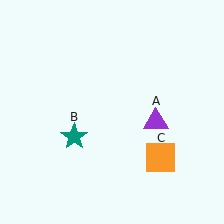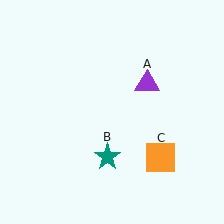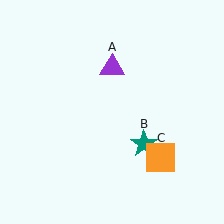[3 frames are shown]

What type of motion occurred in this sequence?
The purple triangle (object A), teal star (object B) rotated counterclockwise around the center of the scene.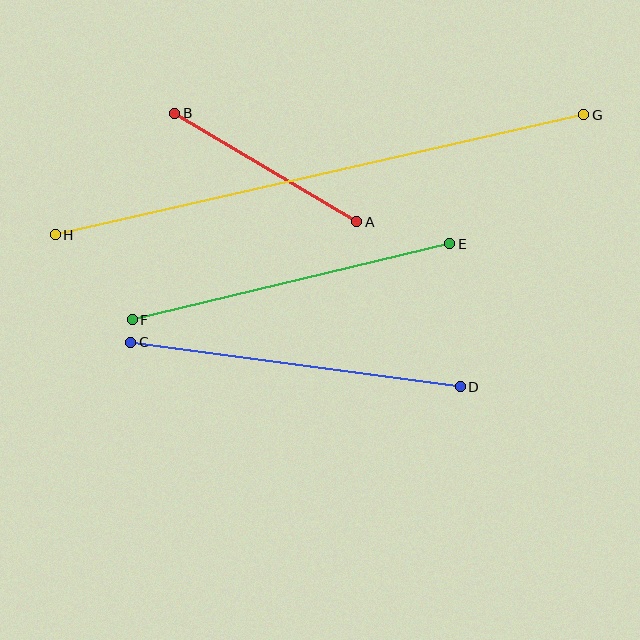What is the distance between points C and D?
The distance is approximately 332 pixels.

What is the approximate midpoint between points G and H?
The midpoint is at approximately (319, 175) pixels.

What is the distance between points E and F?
The distance is approximately 327 pixels.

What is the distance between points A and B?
The distance is approximately 212 pixels.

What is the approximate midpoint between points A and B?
The midpoint is at approximately (266, 167) pixels.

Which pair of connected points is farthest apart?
Points G and H are farthest apart.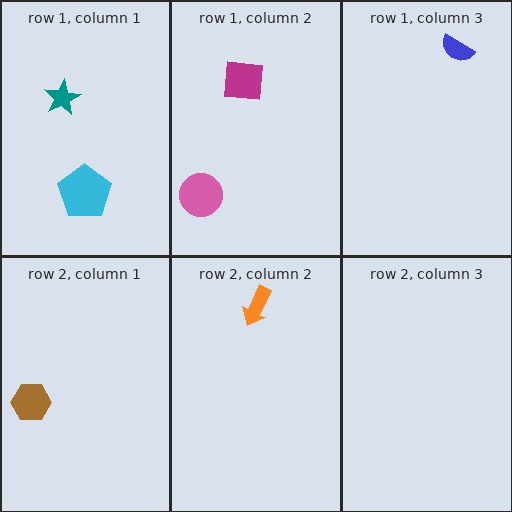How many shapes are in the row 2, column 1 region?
1.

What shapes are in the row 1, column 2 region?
The pink circle, the magenta square.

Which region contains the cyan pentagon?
The row 1, column 1 region.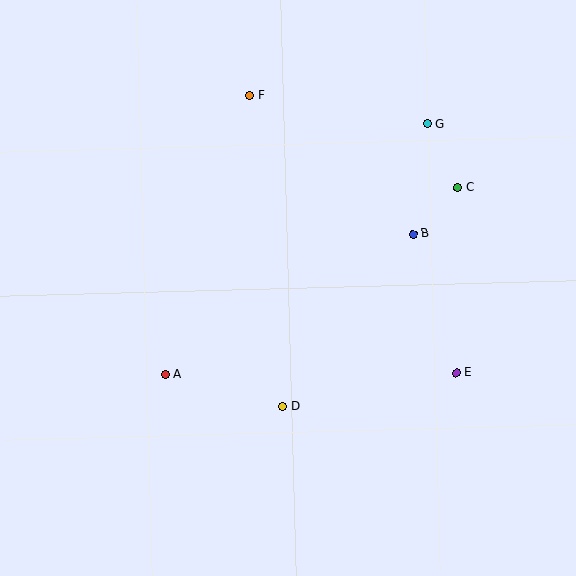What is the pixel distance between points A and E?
The distance between A and E is 291 pixels.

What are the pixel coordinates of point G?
Point G is at (427, 124).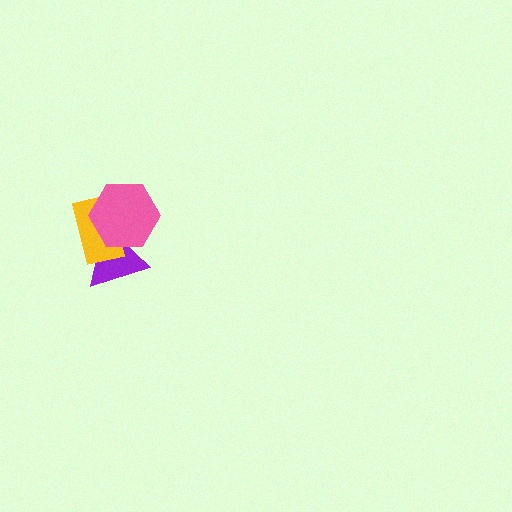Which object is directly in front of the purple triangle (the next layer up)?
The yellow rectangle is directly in front of the purple triangle.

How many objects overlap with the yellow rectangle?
2 objects overlap with the yellow rectangle.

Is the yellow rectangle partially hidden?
Yes, it is partially covered by another shape.